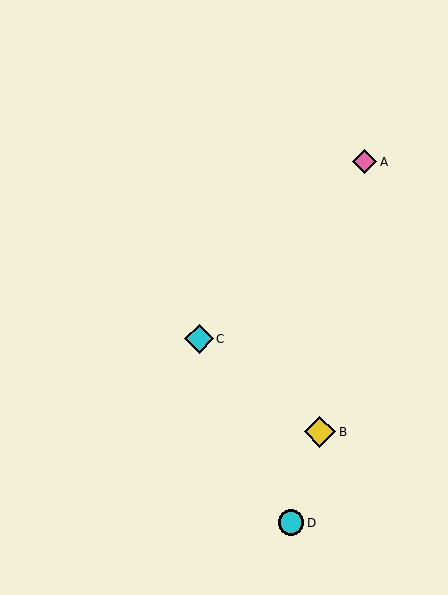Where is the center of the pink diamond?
The center of the pink diamond is at (364, 162).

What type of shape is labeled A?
Shape A is a pink diamond.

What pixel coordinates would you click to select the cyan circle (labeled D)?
Click at (291, 523) to select the cyan circle D.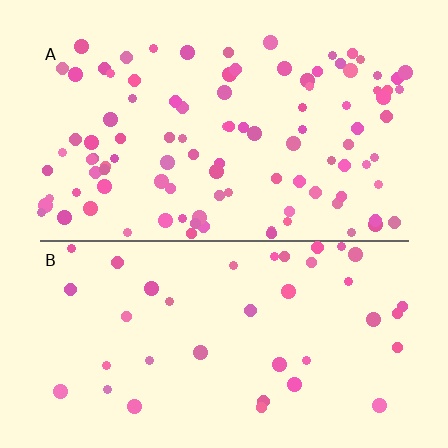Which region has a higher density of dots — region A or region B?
A (the top).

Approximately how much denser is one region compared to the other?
Approximately 2.5× — region A over region B.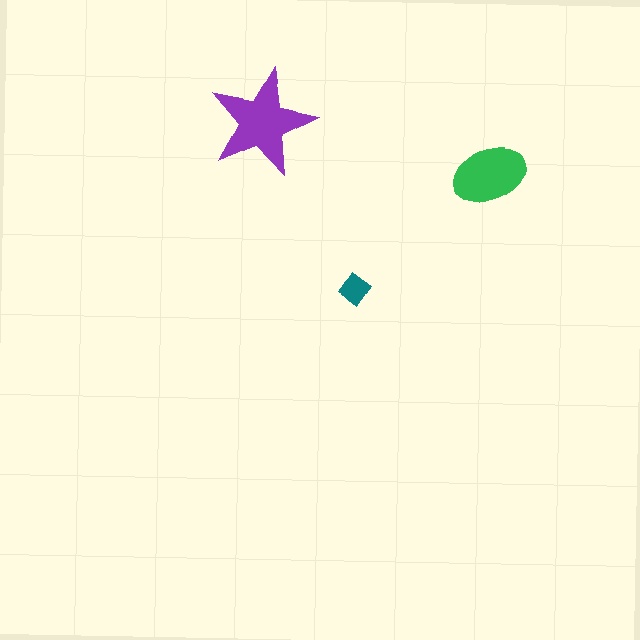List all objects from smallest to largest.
The teal diamond, the green ellipse, the purple star.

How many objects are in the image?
There are 3 objects in the image.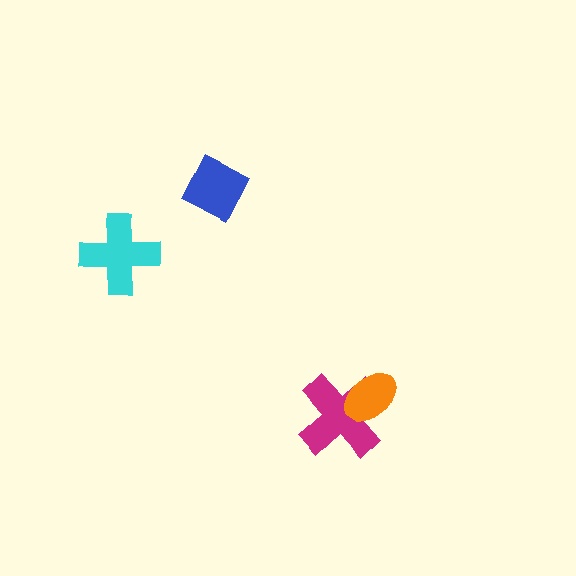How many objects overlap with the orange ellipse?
1 object overlaps with the orange ellipse.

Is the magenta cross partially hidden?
Yes, it is partially covered by another shape.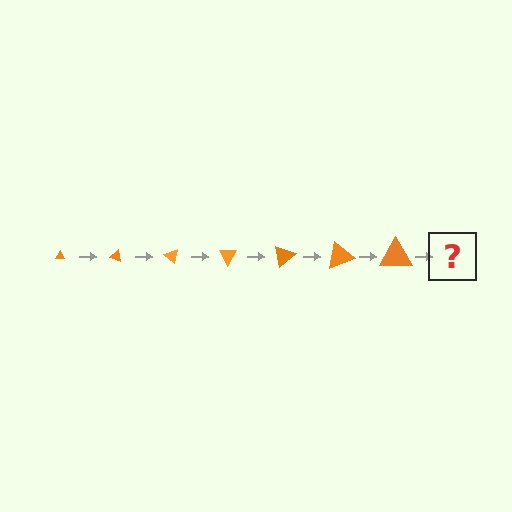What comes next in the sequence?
The next element should be a triangle, larger than the previous one and rotated 140 degrees from the start.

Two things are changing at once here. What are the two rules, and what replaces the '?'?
The two rules are that the triangle grows larger each step and it rotates 20 degrees each step. The '?' should be a triangle, larger than the previous one and rotated 140 degrees from the start.